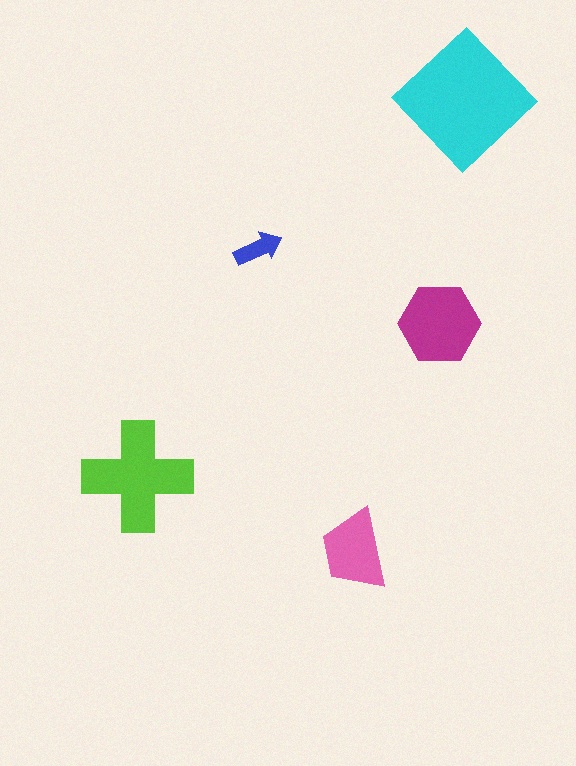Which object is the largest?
The cyan diamond.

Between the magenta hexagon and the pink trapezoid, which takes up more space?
The magenta hexagon.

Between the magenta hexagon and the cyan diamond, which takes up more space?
The cyan diamond.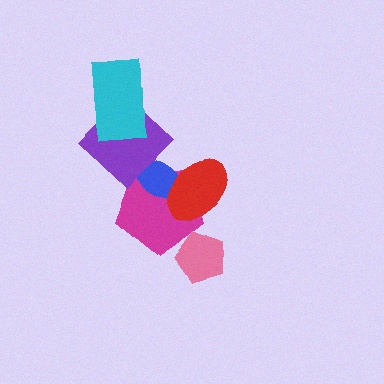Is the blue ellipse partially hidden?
Yes, it is partially covered by another shape.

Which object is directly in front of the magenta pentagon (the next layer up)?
The blue ellipse is directly in front of the magenta pentagon.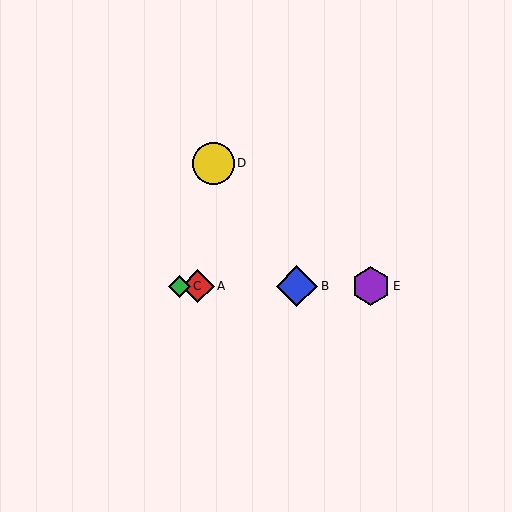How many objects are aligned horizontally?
4 objects (A, B, C, E) are aligned horizontally.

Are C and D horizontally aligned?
No, C is at y≈286 and D is at y≈163.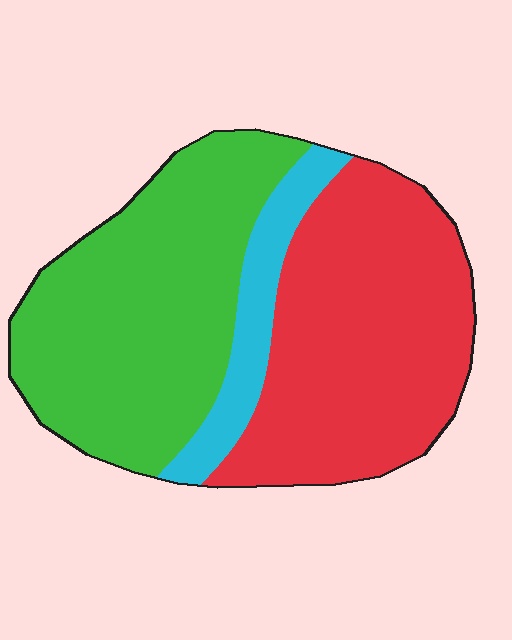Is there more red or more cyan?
Red.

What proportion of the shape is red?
Red covers 44% of the shape.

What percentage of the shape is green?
Green covers 44% of the shape.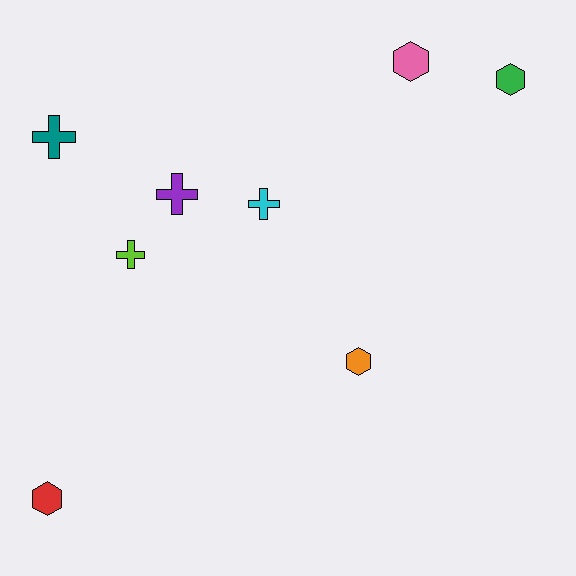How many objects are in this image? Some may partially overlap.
There are 8 objects.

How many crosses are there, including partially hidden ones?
There are 4 crosses.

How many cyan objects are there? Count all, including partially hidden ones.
There is 1 cyan object.